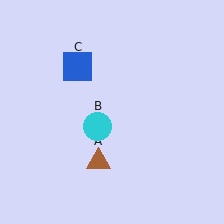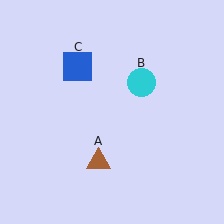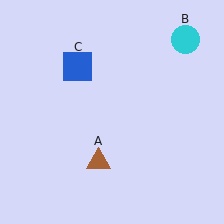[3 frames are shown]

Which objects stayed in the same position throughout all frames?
Brown triangle (object A) and blue square (object C) remained stationary.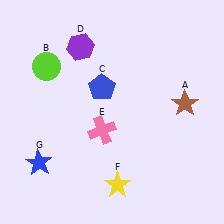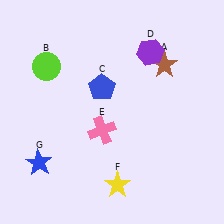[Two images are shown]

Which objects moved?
The objects that moved are: the brown star (A), the purple hexagon (D).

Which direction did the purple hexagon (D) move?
The purple hexagon (D) moved right.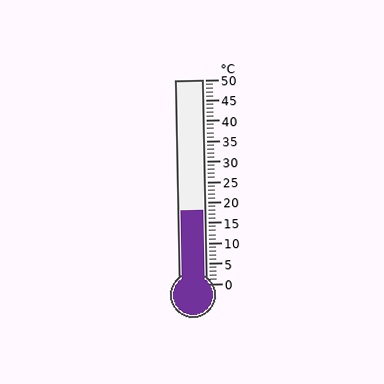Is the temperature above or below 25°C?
The temperature is below 25°C.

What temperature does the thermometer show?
The thermometer shows approximately 18°C.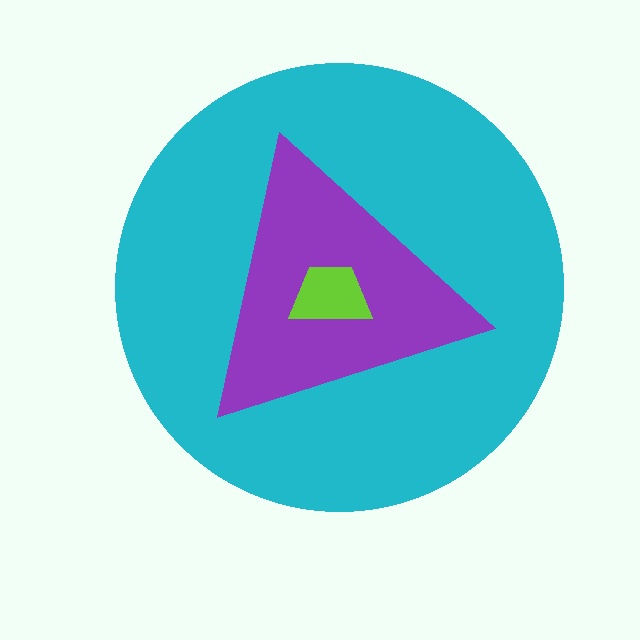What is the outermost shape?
The cyan circle.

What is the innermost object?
The lime trapezoid.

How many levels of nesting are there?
3.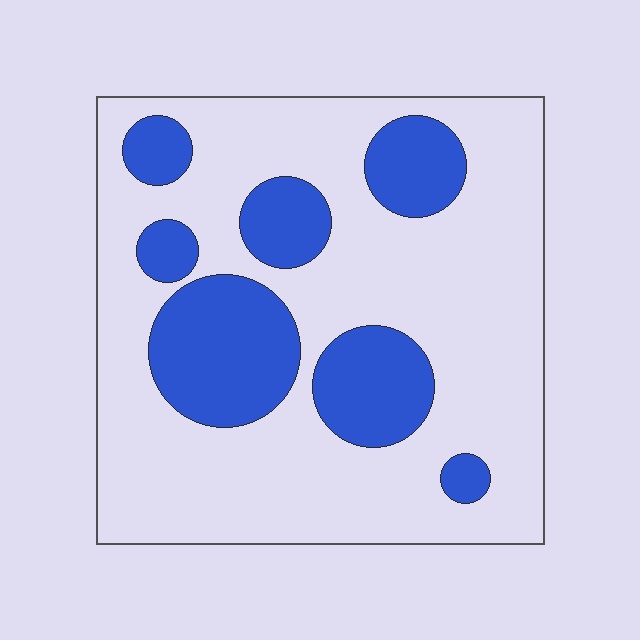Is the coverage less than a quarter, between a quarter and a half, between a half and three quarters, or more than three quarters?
Between a quarter and a half.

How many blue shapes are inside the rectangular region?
7.